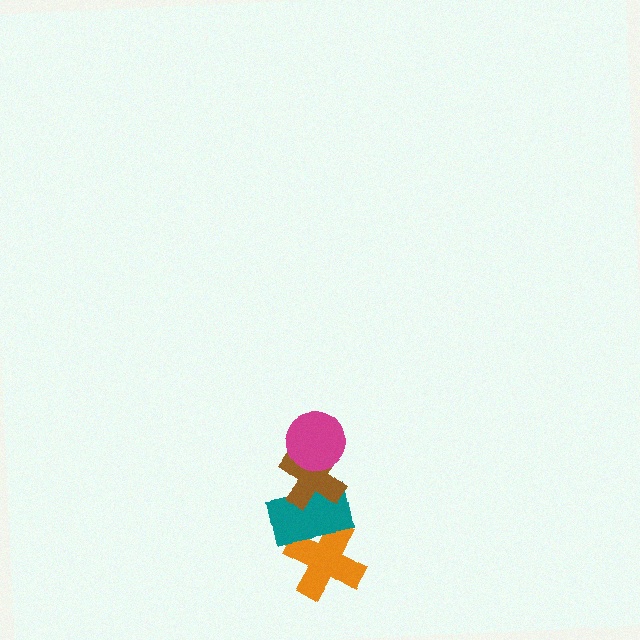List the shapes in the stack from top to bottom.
From top to bottom: the magenta circle, the brown cross, the teal rectangle, the orange cross.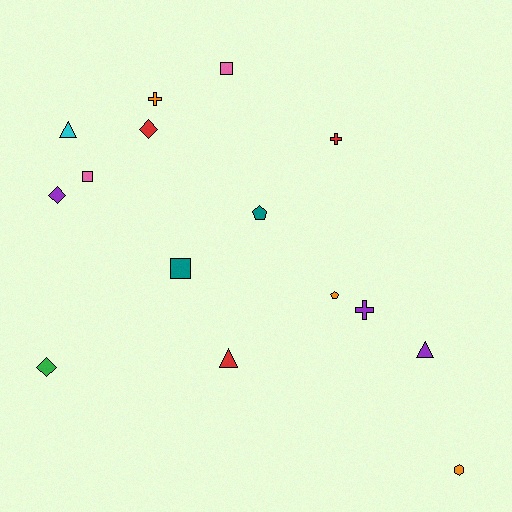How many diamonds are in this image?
There are 3 diamonds.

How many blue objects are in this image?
There are no blue objects.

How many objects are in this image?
There are 15 objects.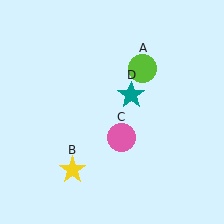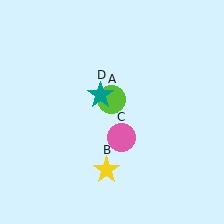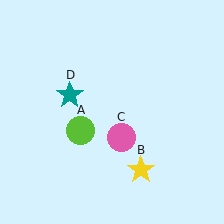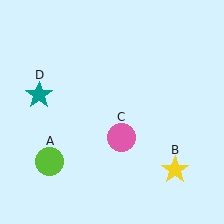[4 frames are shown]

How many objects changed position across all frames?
3 objects changed position: lime circle (object A), yellow star (object B), teal star (object D).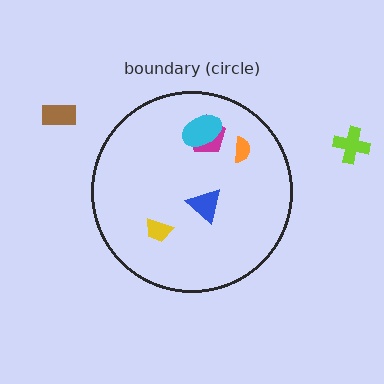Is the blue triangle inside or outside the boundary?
Inside.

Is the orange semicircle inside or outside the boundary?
Inside.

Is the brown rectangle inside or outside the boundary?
Outside.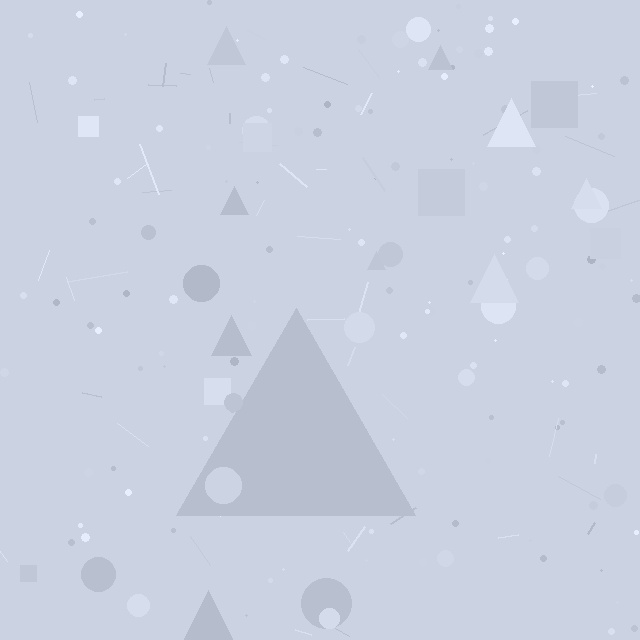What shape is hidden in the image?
A triangle is hidden in the image.